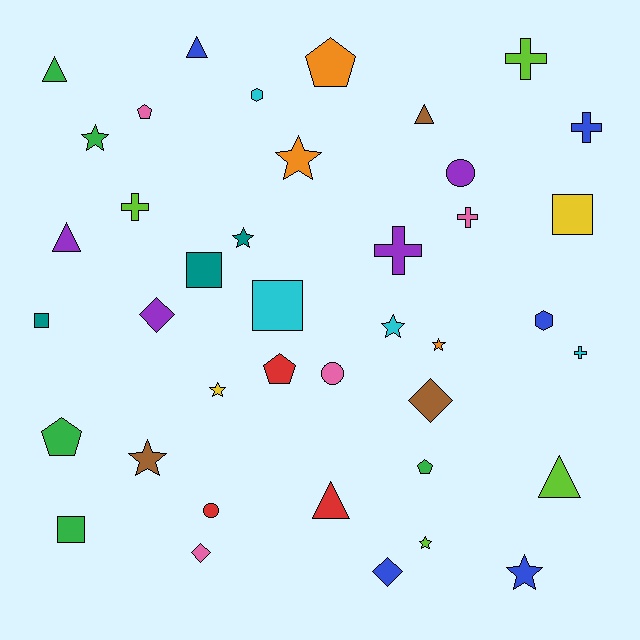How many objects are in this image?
There are 40 objects.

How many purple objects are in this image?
There are 4 purple objects.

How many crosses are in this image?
There are 6 crosses.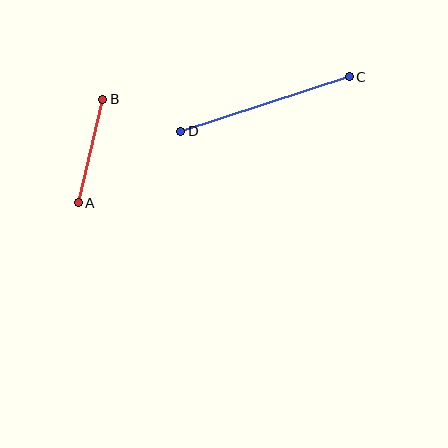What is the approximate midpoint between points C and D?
The midpoint is at approximately (265, 104) pixels.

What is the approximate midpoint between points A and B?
The midpoint is at approximately (90, 151) pixels.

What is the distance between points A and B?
The distance is approximately 106 pixels.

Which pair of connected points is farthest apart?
Points C and D are farthest apart.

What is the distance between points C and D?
The distance is approximately 177 pixels.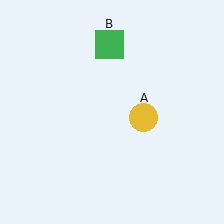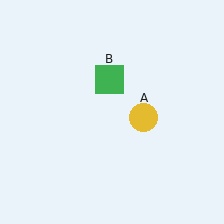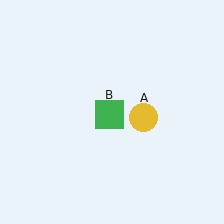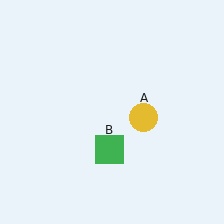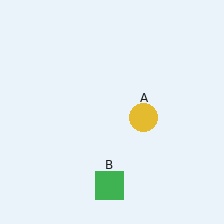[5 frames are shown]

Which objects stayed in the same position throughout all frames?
Yellow circle (object A) remained stationary.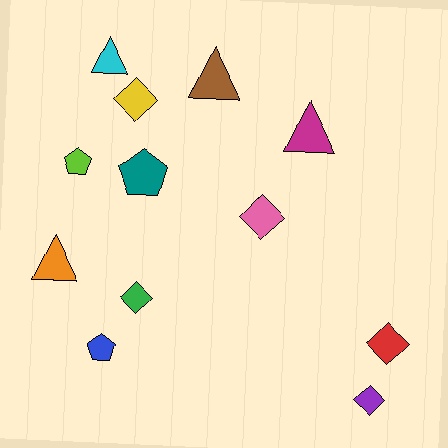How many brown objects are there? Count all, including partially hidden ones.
There is 1 brown object.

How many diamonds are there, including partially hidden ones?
There are 5 diamonds.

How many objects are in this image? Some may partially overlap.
There are 12 objects.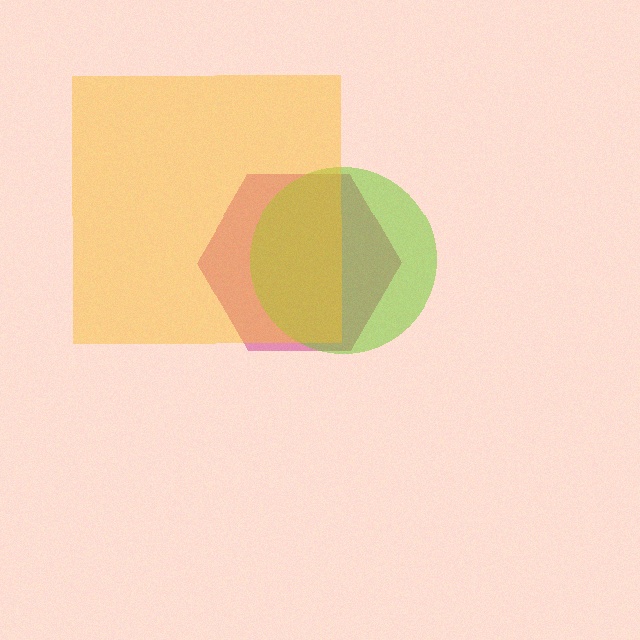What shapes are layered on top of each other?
The layered shapes are: a magenta hexagon, a lime circle, a yellow square.